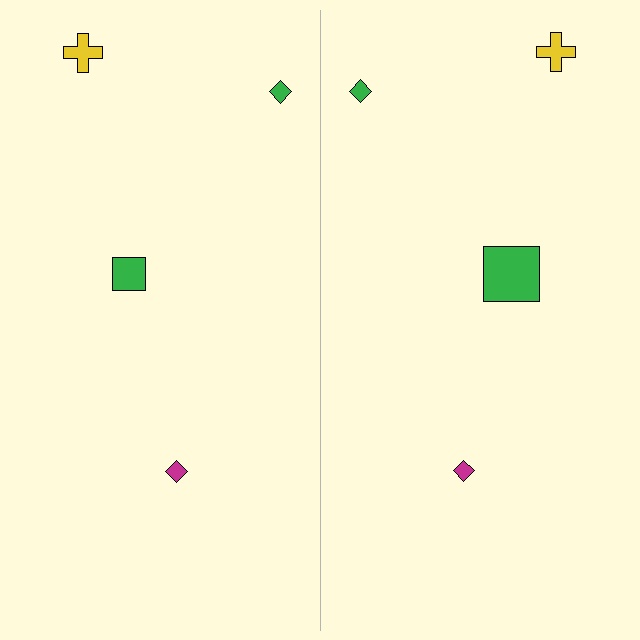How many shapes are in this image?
There are 8 shapes in this image.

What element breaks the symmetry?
The green square on the right side has a different size than its mirror counterpart.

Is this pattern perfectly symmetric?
No, the pattern is not perfectly symmetric. The green square on the right side has a different size than its mirror counterpart.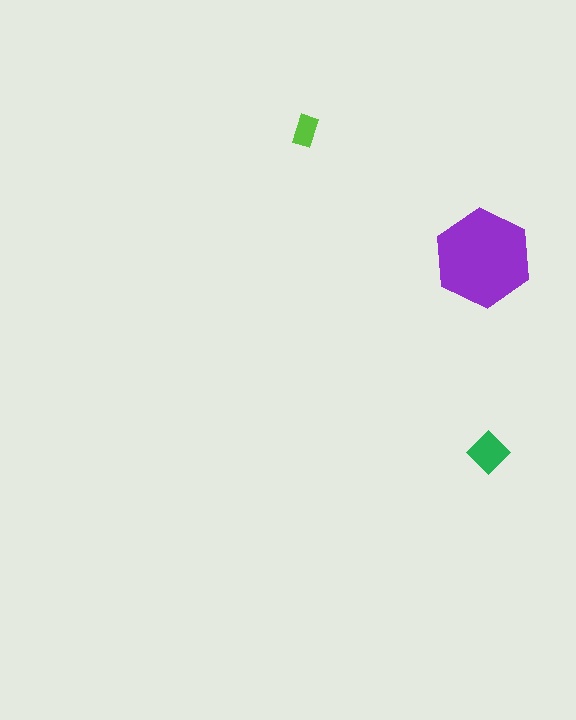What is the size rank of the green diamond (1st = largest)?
2nd.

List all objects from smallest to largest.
The lime rectangle, the green diamond, the purple hexagon.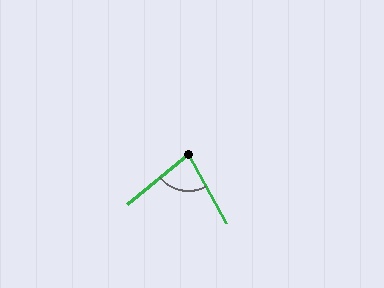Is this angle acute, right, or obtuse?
It is acute.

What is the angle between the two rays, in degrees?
Approximately 80 degrees.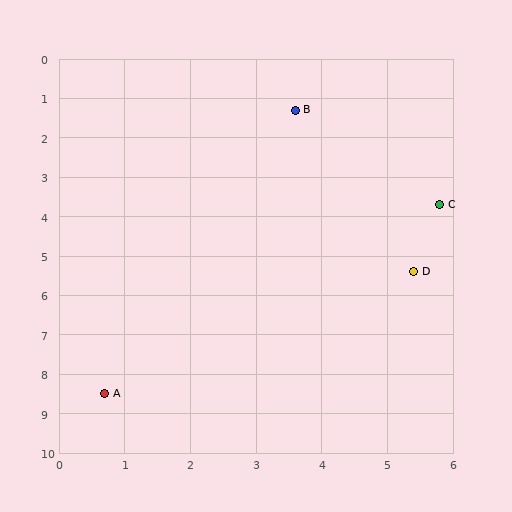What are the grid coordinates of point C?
Point C is at approximately (5.8, 3.7).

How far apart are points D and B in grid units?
Points D and B are about 4.5 grid units apart.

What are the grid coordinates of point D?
Point D is at approximately (5.4, 5.4).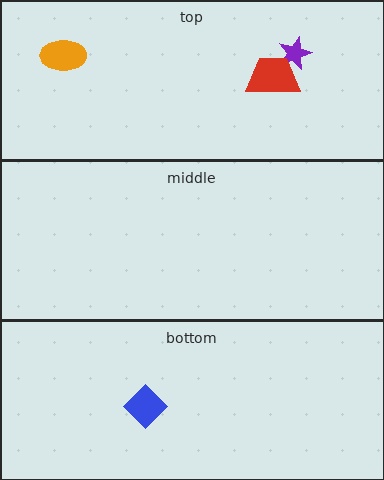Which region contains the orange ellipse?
The top region.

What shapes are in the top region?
The orange ellipse, the purple star, the red trapezoid.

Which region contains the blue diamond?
The bottom region.